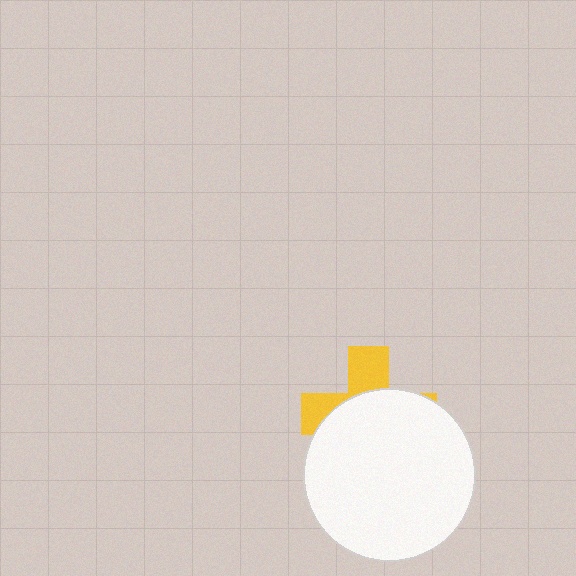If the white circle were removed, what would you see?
You would see the complete yellow cross.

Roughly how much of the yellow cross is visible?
A small part of it is visible (roughly 33%).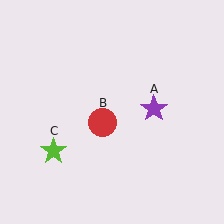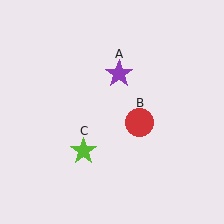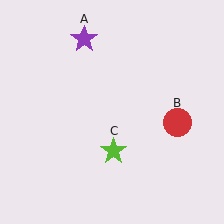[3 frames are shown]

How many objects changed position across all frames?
3 objects changed position: purple star (object A), red circle (object B), lime star (object C).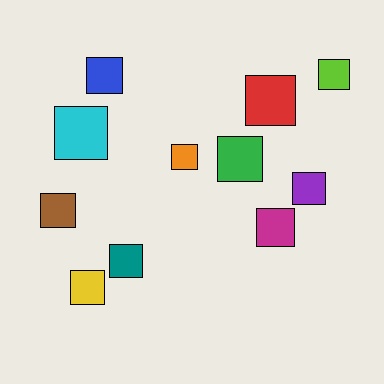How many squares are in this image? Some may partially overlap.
There are 11 squares.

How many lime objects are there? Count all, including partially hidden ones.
There is 1 lime object.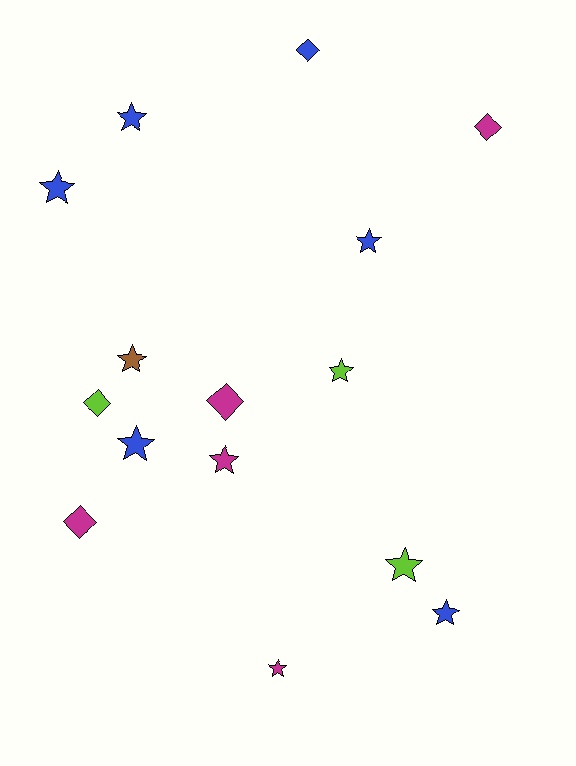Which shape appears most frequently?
Star, with 10 objects.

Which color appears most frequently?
Blue, with 6 objects.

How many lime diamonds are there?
There is 1 lime diamond.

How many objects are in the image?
There are 15 objects.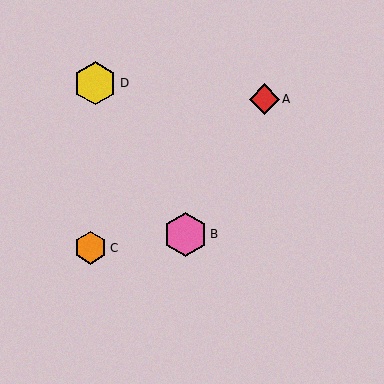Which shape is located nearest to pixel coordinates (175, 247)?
The pink hexagon (labeled B) at (185, 234) is nearest to that location.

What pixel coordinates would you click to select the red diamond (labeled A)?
Click at (264, 99) to select the red diamond A.